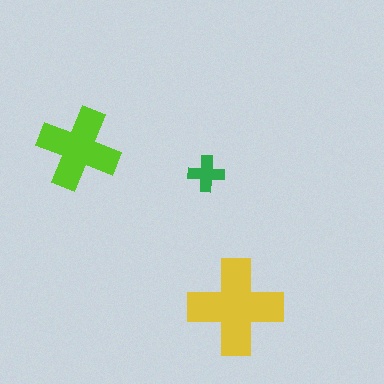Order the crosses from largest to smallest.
the yellow one, the lime one, the green one.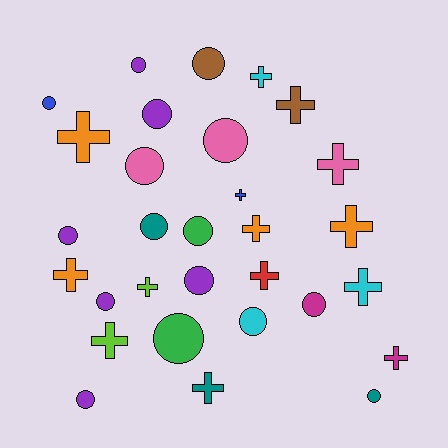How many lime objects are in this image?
There are 2 lime objects.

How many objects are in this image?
There are 30 objects.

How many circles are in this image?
There are 16 circles.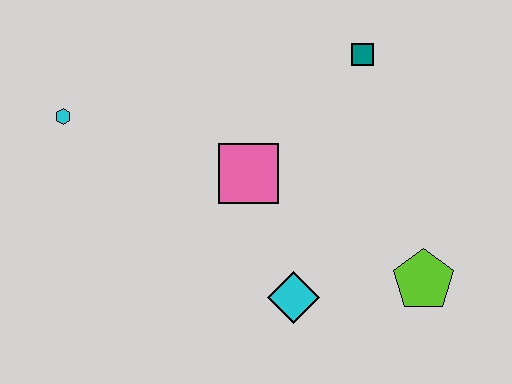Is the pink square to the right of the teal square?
No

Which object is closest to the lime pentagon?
The cyan diamond is closest to the lime pentagon.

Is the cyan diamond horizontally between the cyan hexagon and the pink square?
No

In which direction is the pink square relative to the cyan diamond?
The pink square is above the cyan diamond.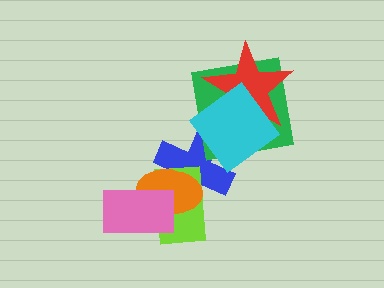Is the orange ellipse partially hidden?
Yes, it is partially covered by another shape.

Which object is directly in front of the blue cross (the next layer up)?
The lime rectangle is directly in front of the blue cross.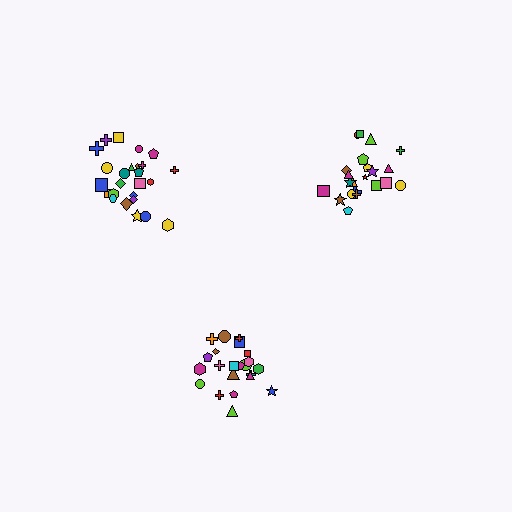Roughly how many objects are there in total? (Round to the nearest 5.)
Roughly 70 objects in total.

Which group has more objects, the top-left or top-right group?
The top-left group.